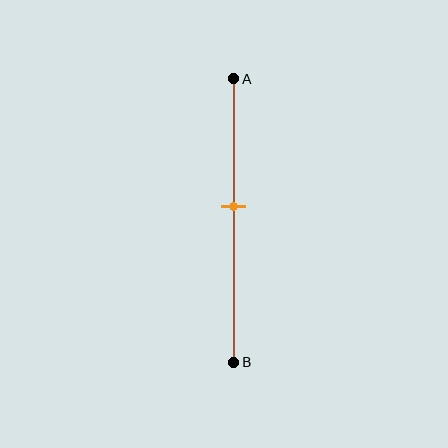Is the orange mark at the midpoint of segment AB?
No, the mark is at about 45% from A, not at the 50% midpoint.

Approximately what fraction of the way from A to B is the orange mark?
The orange mark is approximately 45% of the way from A to B.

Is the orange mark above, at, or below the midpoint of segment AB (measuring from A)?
The orange mark is above the midpoint of segment AB.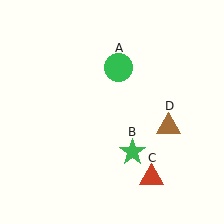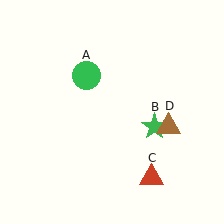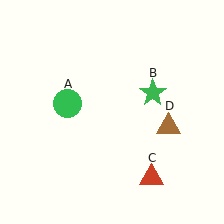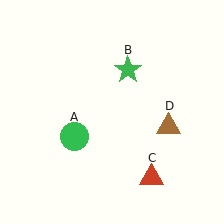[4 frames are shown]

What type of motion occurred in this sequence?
The green circle (object A), green star (object B) rotated counterclockwise around the center of the scene.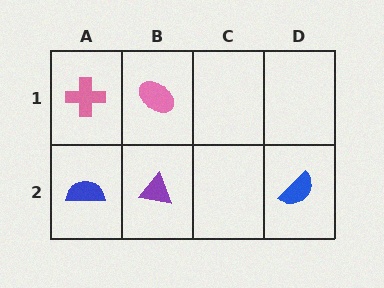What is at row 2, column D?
A blue semicircle.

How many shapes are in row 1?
2 shapes.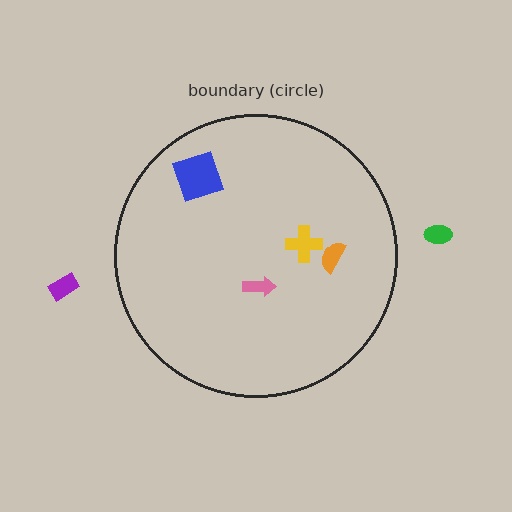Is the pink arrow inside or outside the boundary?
Inside.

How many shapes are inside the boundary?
4 inside, 2 outside.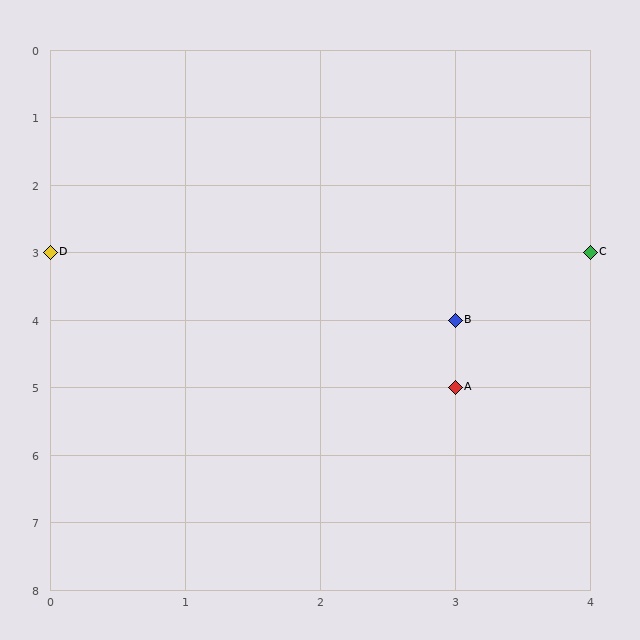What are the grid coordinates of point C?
Point C is at grid coordinates (4, 3).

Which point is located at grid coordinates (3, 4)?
Point B is at (3, 4).